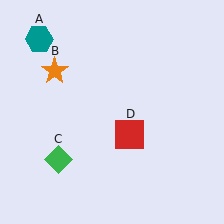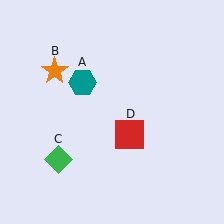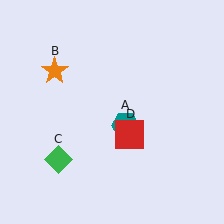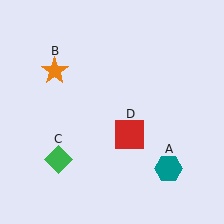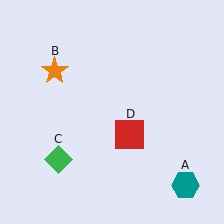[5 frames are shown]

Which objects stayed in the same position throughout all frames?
Orange star (object B) and green diamond (object C) and red square (object D) remained stationary.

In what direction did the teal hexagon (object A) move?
The teal hexagon (object A) moved down and to the right.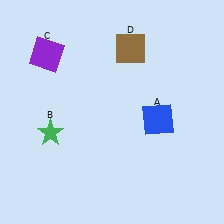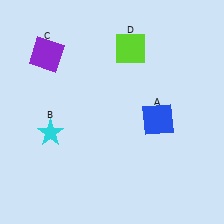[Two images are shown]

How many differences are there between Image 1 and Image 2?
There are 2 differences between the two images.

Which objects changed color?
B changed from green to cyan. D changed from brown to lime.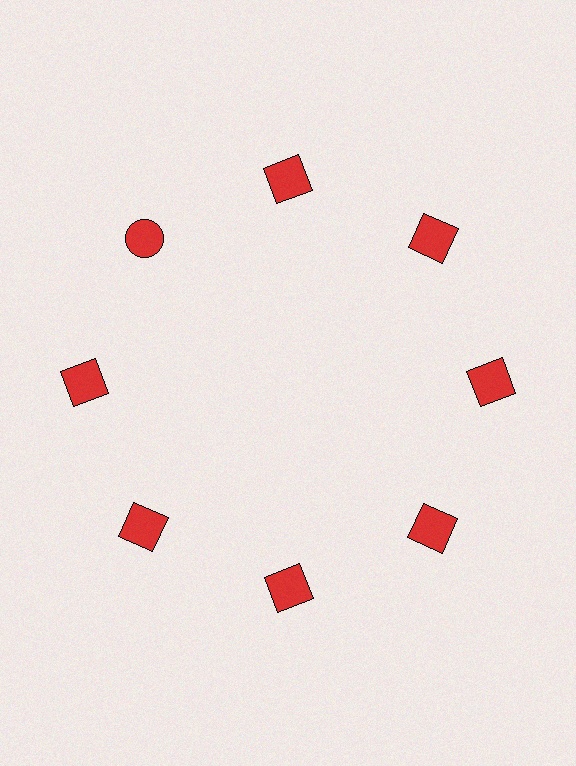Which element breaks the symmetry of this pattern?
The red circle at roughly the 10 o'clock position breaks the symmetry. All other shapes are red squares.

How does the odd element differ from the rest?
It has a different shape: circle instead of square.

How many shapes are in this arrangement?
There are 8 shapes arranged in a ring pattern.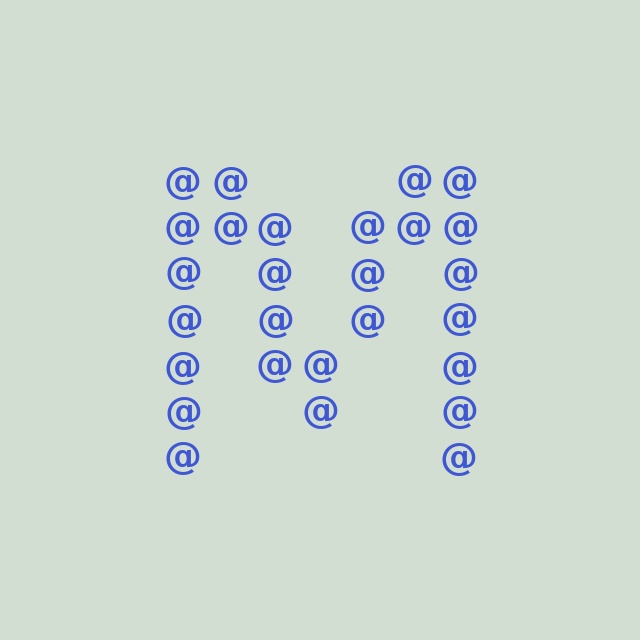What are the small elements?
The small elements are at signs.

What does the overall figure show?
The overall figure shows the letter M.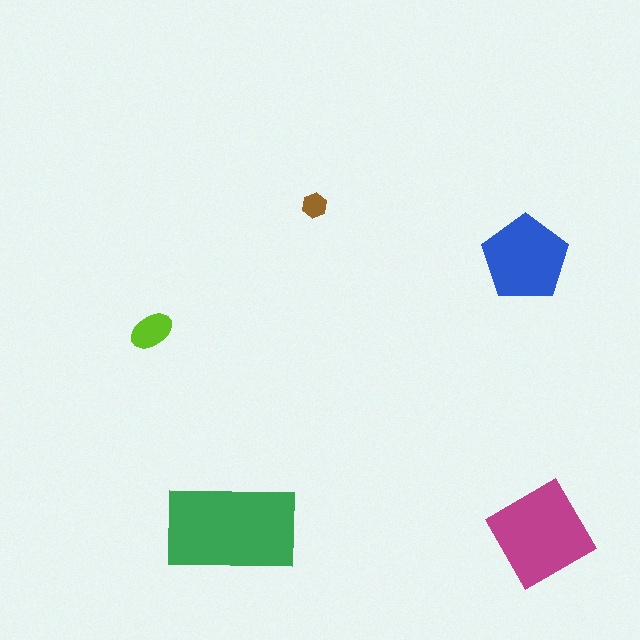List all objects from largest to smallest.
The green rectangle, the magenta diamond, the blue pentagon, the lime ellipse, the brown hexagon.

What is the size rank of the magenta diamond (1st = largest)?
2nd.